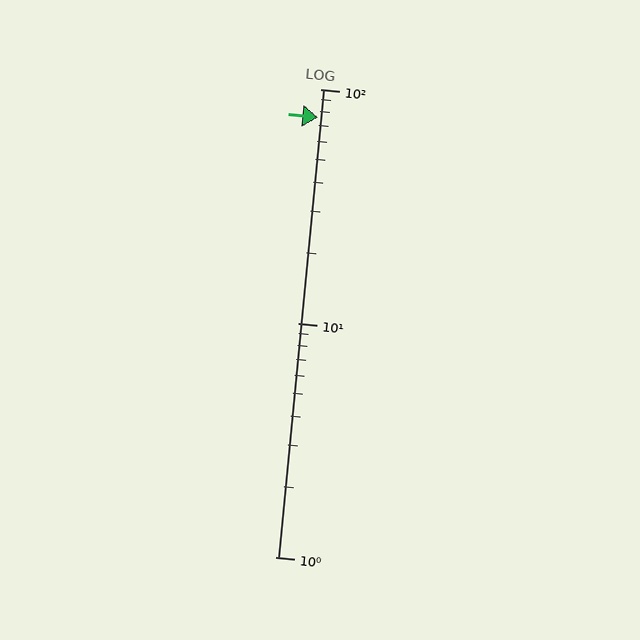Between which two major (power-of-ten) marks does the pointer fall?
The pointer is between 10 and 100.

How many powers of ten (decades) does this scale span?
The scale spans 2 decades, from 1 to 100.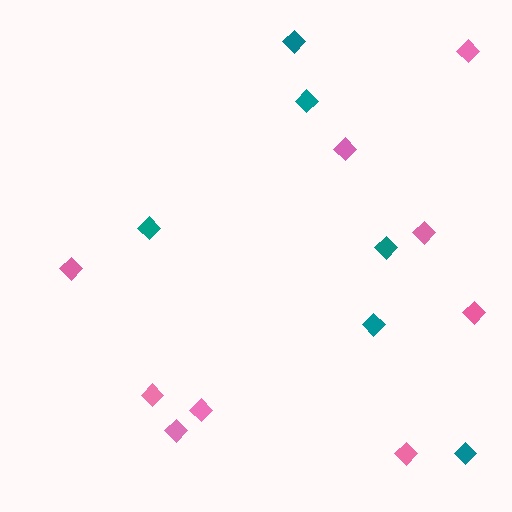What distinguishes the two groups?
There are 2 groups: one group of pink diamonds (9) and one group of teal diamonds (6).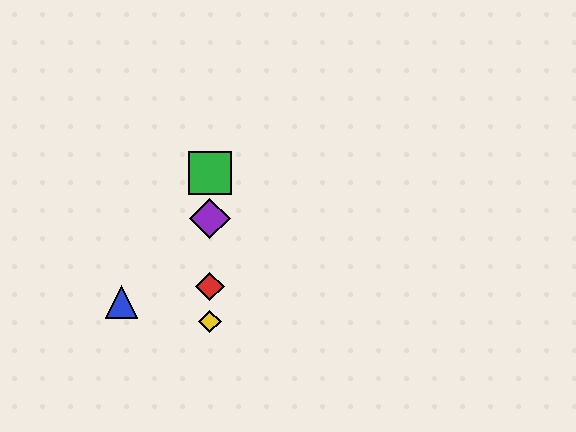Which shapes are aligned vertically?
The red diamond, the green square, the yellow diamond, the purple diamond are aligned vertically.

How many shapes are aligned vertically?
4 shapes (the red diamond, the green square, the yellow diamond, the purple diamond) are aligned vertically.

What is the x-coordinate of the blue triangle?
The blue triangle is at x≈122.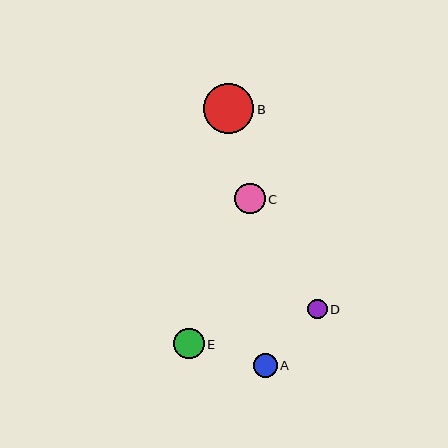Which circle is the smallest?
Circle D is the smallest with a size of approximately 19 pixels.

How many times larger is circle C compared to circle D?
Circle C is approximately 1.6 times the size of circle D.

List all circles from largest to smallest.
From largest to smallest: B, C, E, A, D.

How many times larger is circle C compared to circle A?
Circle C is approximately 1.3 times the size of circle A.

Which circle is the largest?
Circle B is the largest with a size of approximately 50 pixels.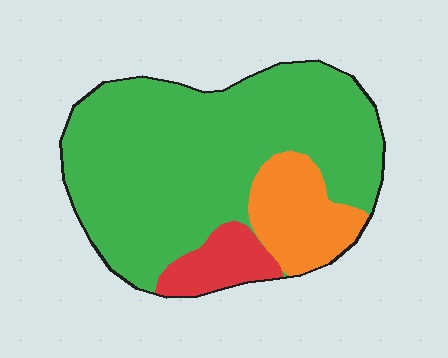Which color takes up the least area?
Red, at roughly 10%.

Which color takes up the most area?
Green, at roughly 75%.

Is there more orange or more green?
Green.